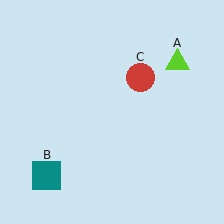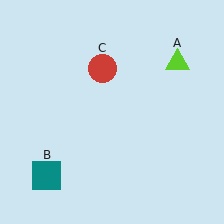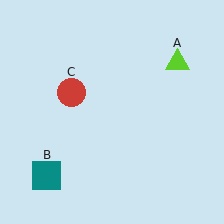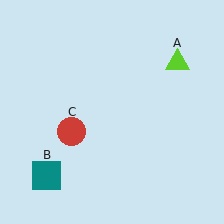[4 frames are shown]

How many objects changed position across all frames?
1 object changed position: red circle (object C).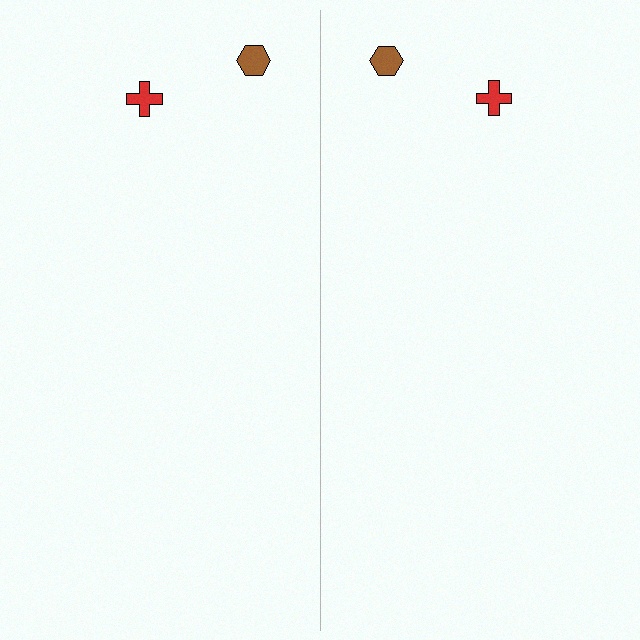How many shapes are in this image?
There are 4 shapes in this image.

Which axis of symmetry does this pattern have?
The pattern has a vertical axis of symmetry running through the center of the image.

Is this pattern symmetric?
Yes, this pattern has bilateral (reflection) symmetry.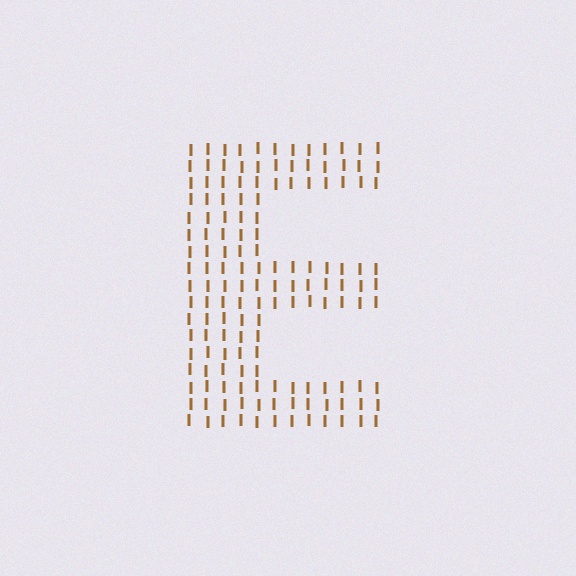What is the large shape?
The large shape is the letter E.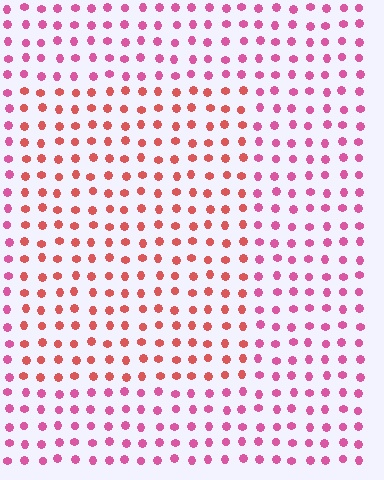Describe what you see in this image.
The image is filled with small pink elements in a uniform arrangement. A rectangle-shaped region is visible where the elements are tinted to a slightly different hue, forming a subtle color boundary.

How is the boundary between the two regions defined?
The boundary is defined purely by a slight shift in hue (about 34 degrees). Spacing, size, and orientation are identical on both sides.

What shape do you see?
I see a rectangle.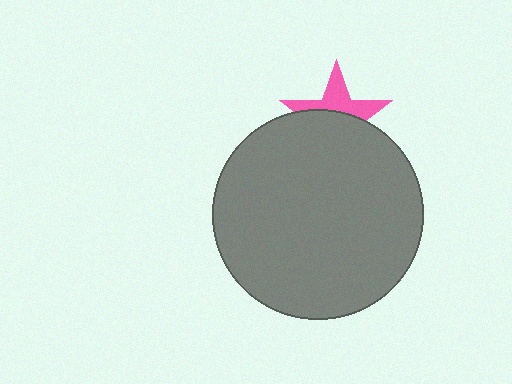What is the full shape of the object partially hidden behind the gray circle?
The partially hidden object is a pink star.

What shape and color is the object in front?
The object in front is a gray circle.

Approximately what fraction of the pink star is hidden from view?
Roughly 56% of the pink star is hidden behind the gray circle.